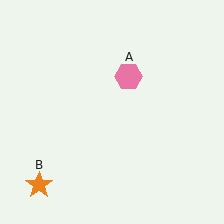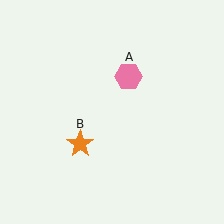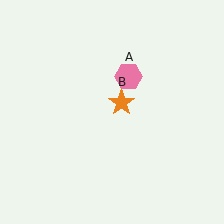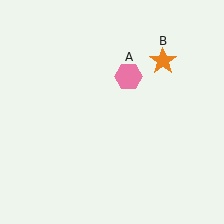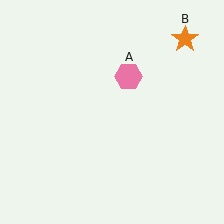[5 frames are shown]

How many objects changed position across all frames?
1 object changed position: orange star (object B).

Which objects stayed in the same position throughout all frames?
Pink hexagon (object A) remained stationary.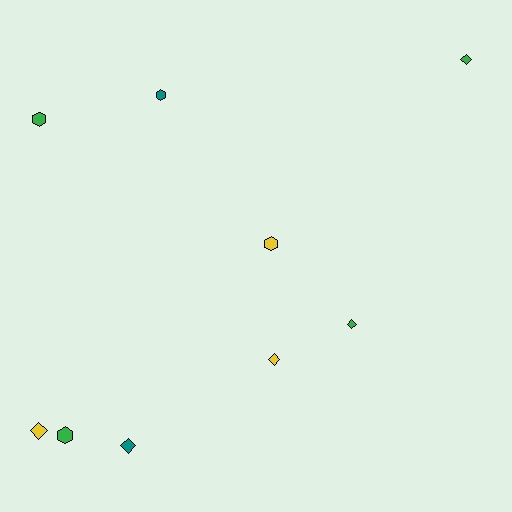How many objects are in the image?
There are 9 objects.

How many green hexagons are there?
There are 2 green hexagons.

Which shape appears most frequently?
Diamond, with 5 objects.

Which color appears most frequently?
Green, with 4 objects.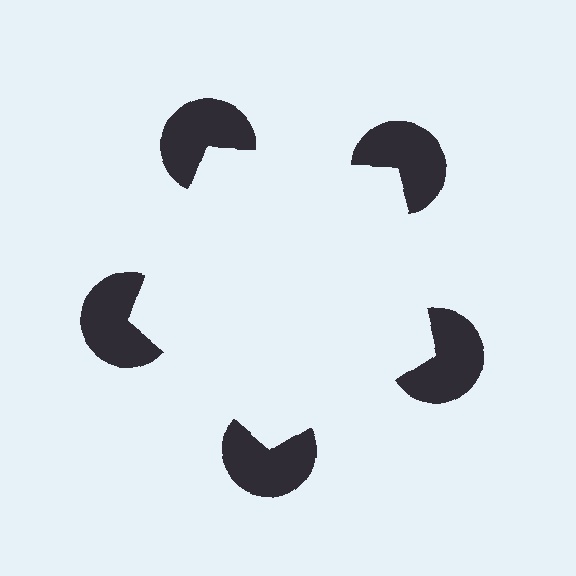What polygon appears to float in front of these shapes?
An illusory pentagon — its edges are inferred from the aligned wedge cuts in the pac-man discs, not physically drawn.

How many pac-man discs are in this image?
There are 5 — one at each vertex of the illusory pentagon.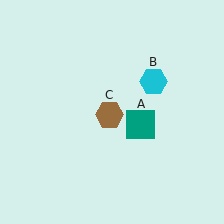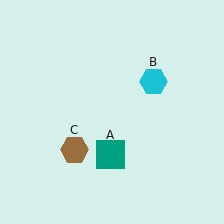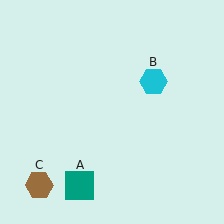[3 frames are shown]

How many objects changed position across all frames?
2 objects changed position: teal square (object A), brown hexagon (object C).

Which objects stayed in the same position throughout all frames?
Cyan hexagon (object B) remained stationary.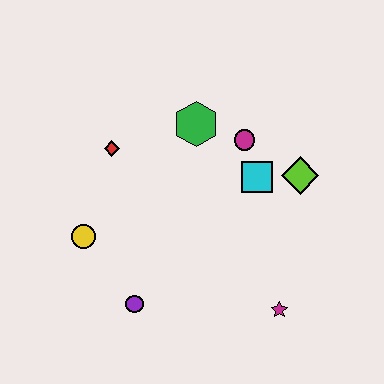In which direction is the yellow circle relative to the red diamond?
The yellow circle is below the red diamond.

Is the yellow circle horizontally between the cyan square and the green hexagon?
No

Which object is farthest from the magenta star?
The red diamond is farthest from the magenta star.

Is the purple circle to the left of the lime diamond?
Yes